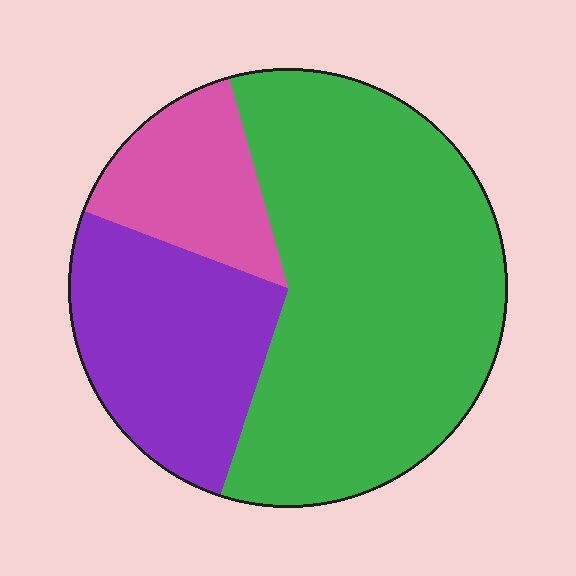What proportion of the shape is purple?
Purple covers roughly 25% of the shape.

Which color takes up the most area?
Green, at roughly 60%.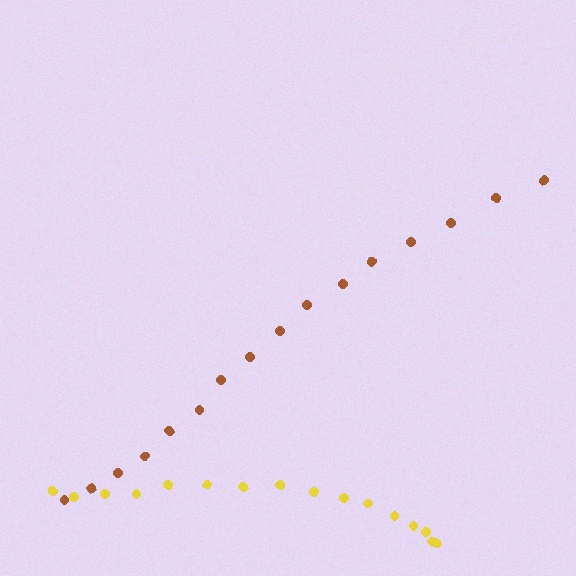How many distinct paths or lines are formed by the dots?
There are 2 distinct paths.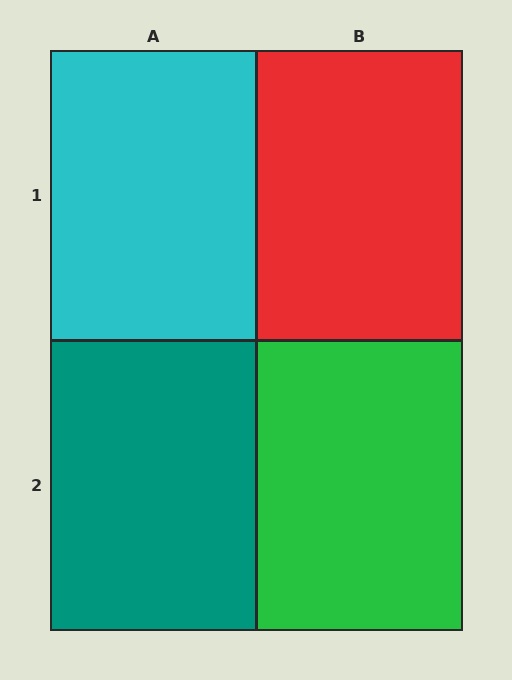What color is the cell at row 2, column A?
Teal.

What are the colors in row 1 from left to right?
Cyan, red.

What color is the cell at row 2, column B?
Green.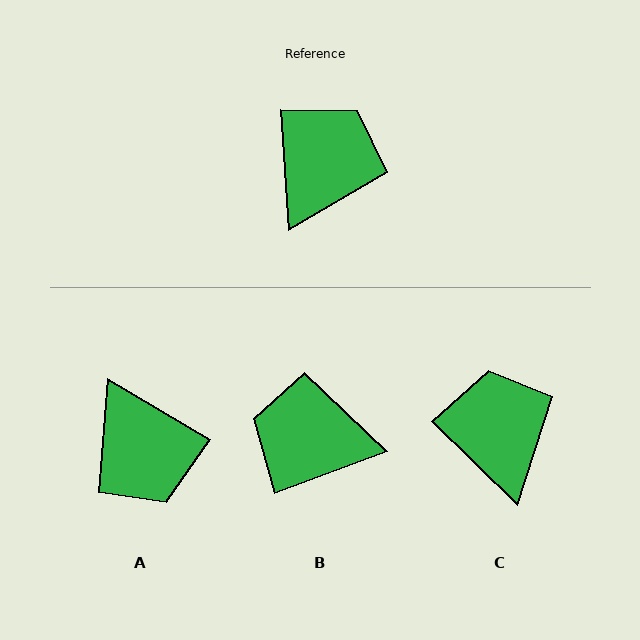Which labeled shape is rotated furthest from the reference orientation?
A, about 124 degrees away.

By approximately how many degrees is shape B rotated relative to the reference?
Approximately 106 degrees counter-clockwise.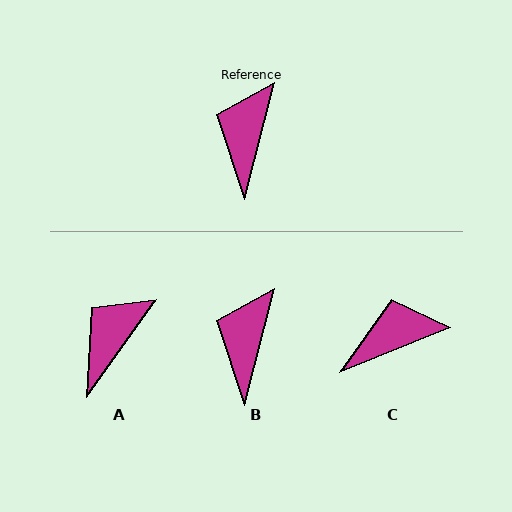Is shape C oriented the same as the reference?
No, it is off by about 54 degrees.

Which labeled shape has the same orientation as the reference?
B.